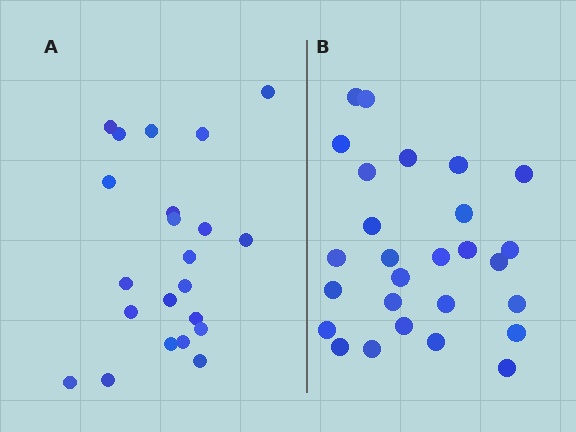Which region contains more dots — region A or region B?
Region B (the right region) has more dots.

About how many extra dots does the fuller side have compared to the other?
Region B has about 5 more dots than region A.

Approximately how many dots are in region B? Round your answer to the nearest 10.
About 30 dots. (The exact count is 27, which rounds to 30.)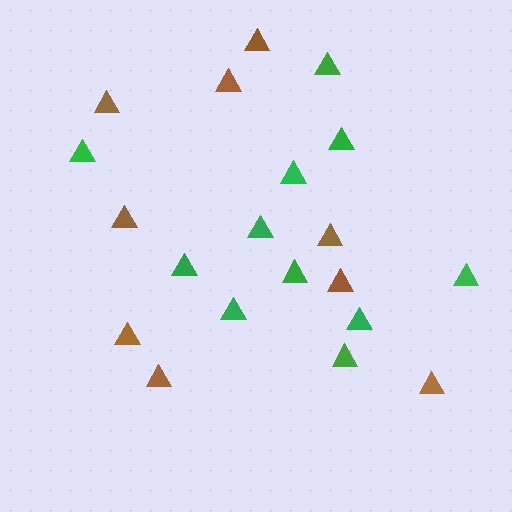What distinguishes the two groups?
There are 2 groups: one group of green triangles (11) and one group of brown triangles (9).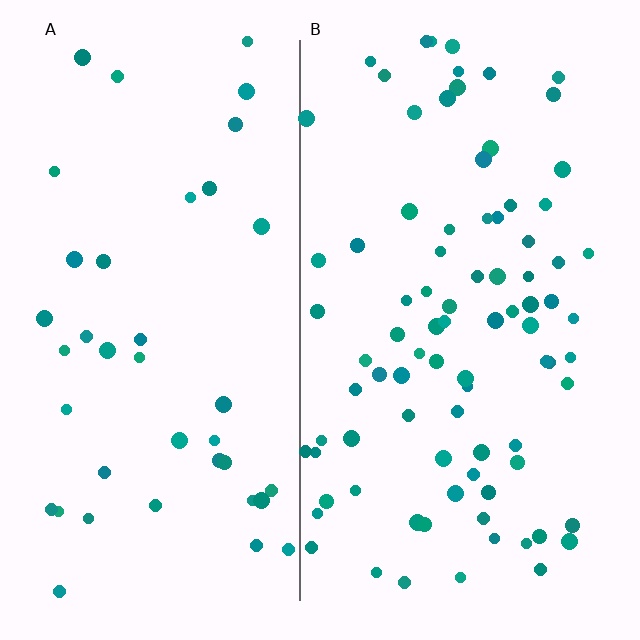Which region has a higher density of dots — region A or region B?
B (the right).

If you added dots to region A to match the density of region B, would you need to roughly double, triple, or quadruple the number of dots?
Approximately double.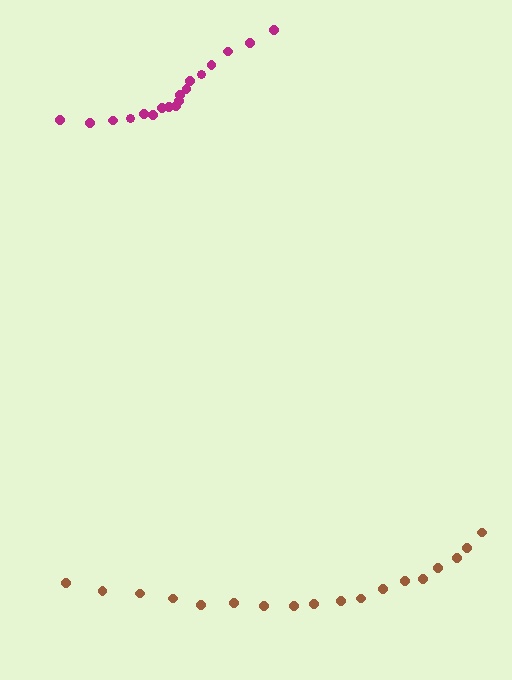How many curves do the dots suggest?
There are 2 distinct paths.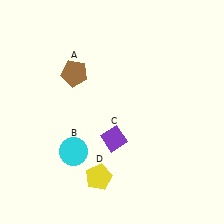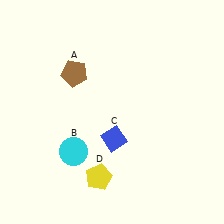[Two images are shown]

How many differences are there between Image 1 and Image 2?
There is 1 difference between the two images.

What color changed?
The diamond (C) changed from purple in Image 1 to blue in Image 2.